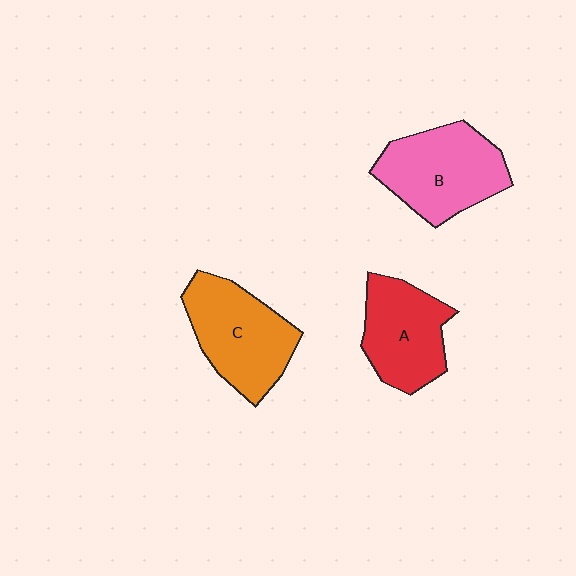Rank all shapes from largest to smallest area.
From largest to smallest: B (pink), C (orange), A (red).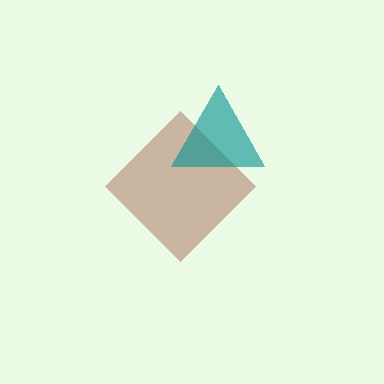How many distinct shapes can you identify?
There are 2 distinct shapes: a brown diamond, a teal triangle.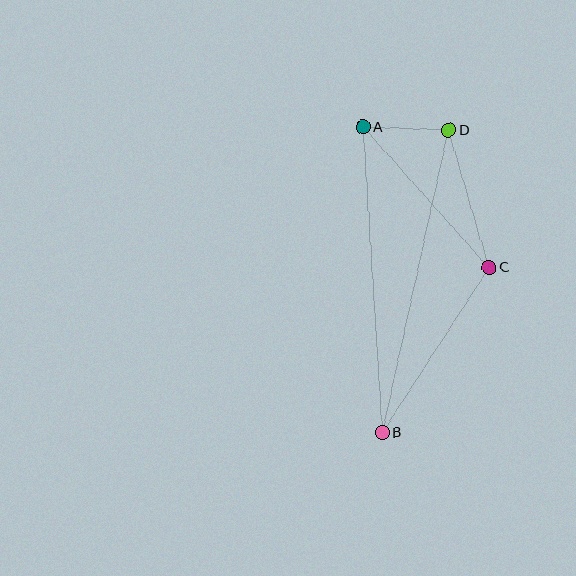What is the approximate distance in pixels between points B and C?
The distance between B and C is approximately 197 pixels.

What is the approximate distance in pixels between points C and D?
The distance between C and D is approximately 143 pixels.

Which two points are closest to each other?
Points A and D are closest to each other.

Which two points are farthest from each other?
Points B and D are farthest from each other.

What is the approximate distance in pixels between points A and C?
The distance between A and C is approximately 189 pixels.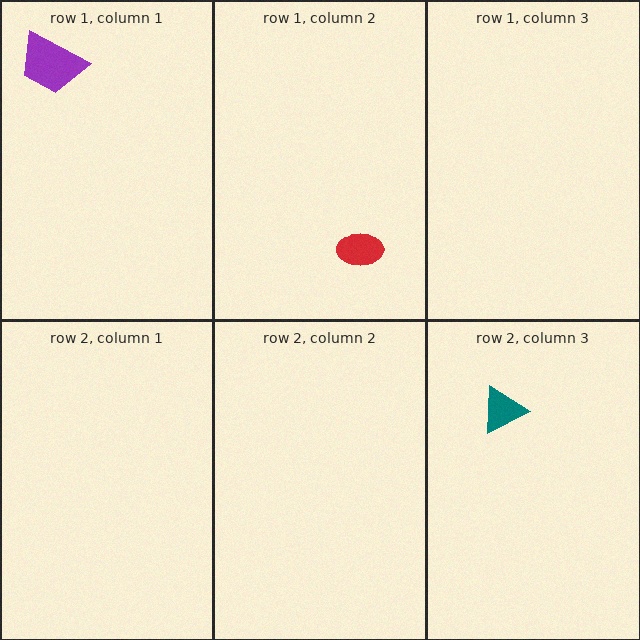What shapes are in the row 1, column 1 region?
The purple trapezoid.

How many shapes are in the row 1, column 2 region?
1.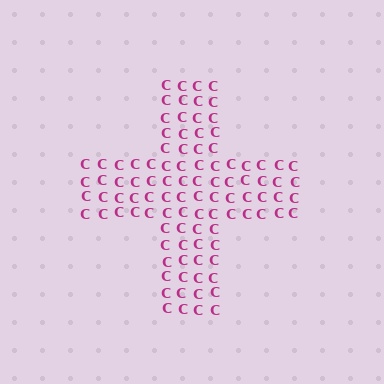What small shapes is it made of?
It is made of small letter C's.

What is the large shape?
The large shape is a cross.